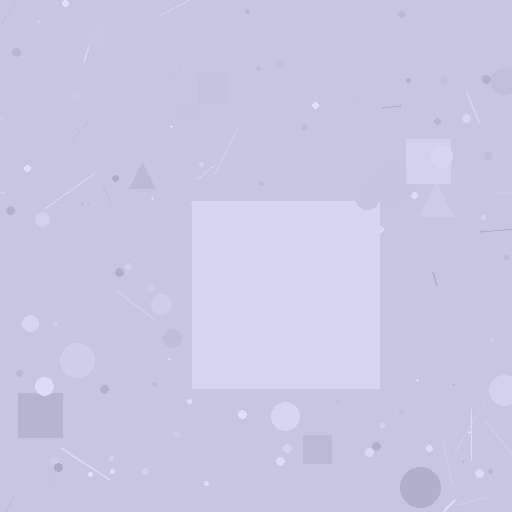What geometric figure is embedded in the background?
A square is embedded in the background.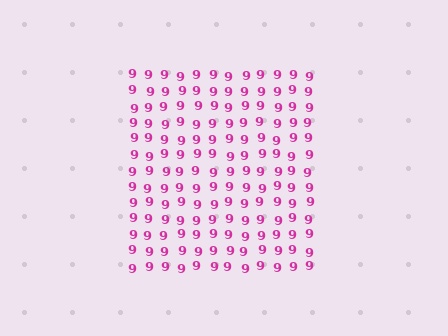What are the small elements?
The small elements are digit 9's.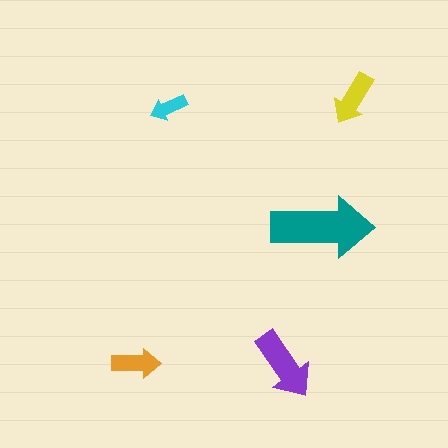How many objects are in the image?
There are 5 objects in the image.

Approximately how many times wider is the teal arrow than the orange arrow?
About 2 times wider.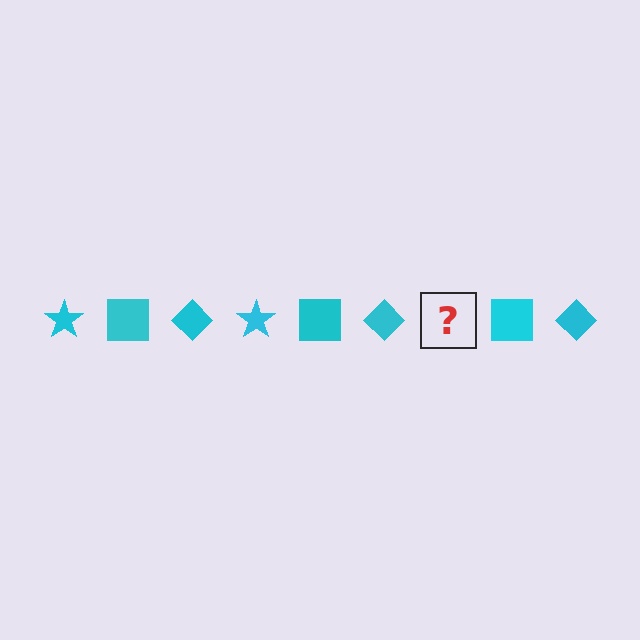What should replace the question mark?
The question mark should be replaced with a cyan star.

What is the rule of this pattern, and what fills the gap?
The rule is that the pattern cycles through star, square, diamond shapes in cyan. The gap should be filled with a cyan star.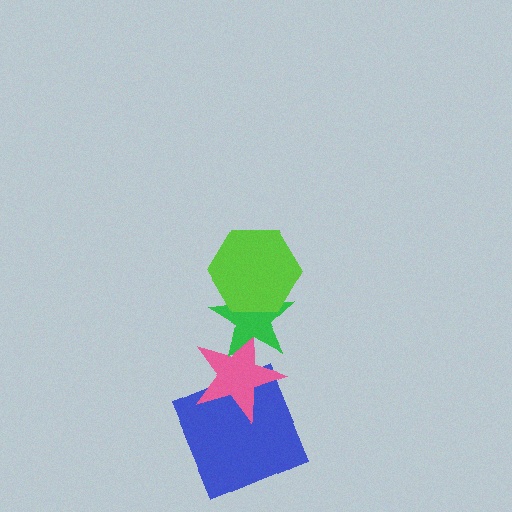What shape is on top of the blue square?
The pink star is on top of the blue square.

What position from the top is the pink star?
The pink star is 3rd from the top.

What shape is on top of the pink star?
The green star is on top of the pink star.